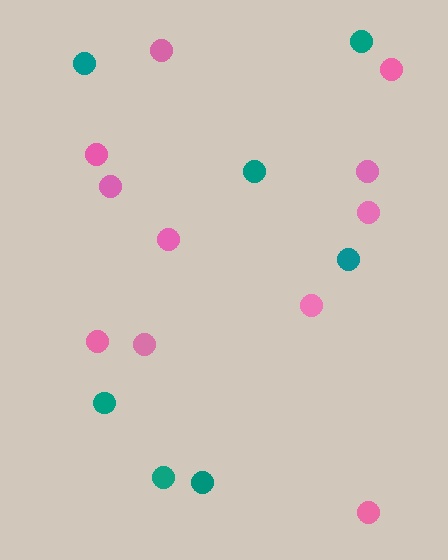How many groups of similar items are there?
There are 2 groups: one group of teal circles (7) and one group of pink circles (11).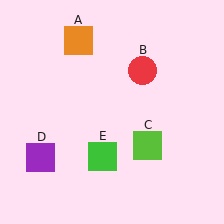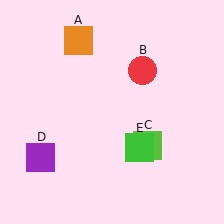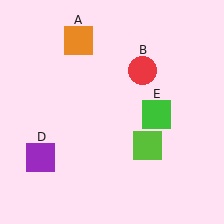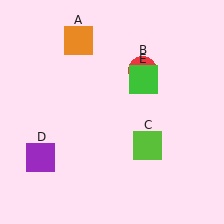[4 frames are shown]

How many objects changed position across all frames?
1 object changed position: green square (object E).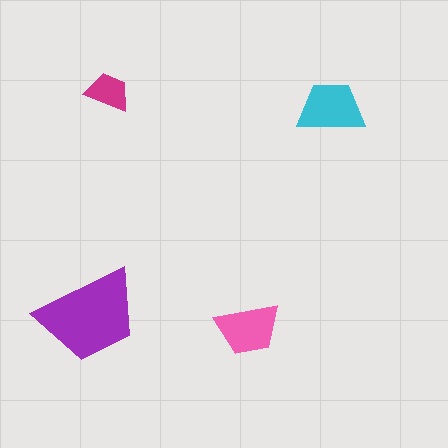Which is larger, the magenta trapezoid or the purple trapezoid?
The purple one.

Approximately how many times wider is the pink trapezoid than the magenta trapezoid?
About 1.5 times wider.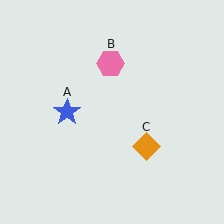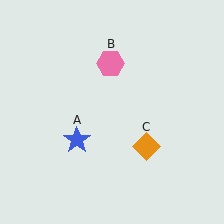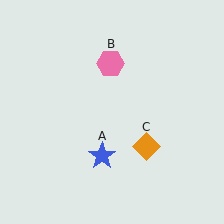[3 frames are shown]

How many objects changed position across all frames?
1 object changed position: blue star (object A).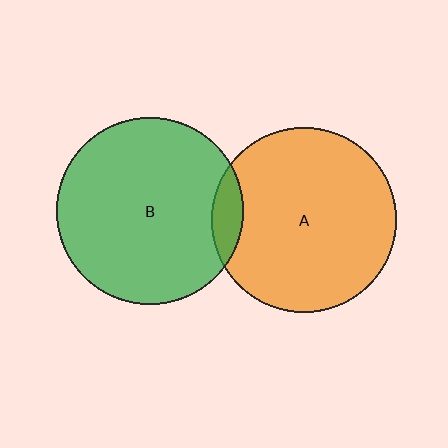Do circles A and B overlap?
Yes.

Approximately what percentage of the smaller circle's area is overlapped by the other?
Approximately 10%.